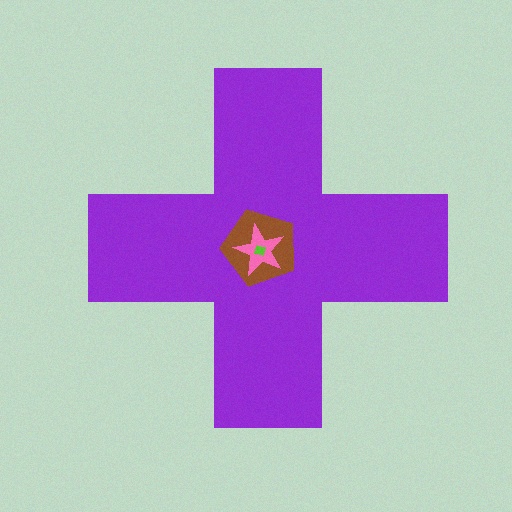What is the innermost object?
The lime square.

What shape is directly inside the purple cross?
The brown pentagon.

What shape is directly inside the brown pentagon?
The pink star.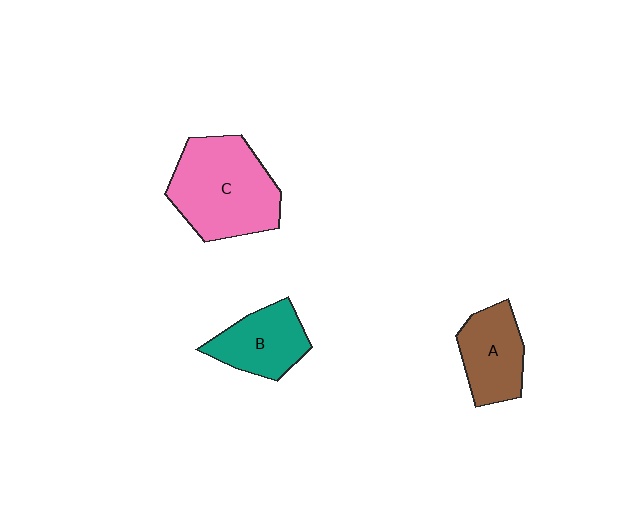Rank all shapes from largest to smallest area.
From largest to smallest: C (pink), A (brown), B (teal).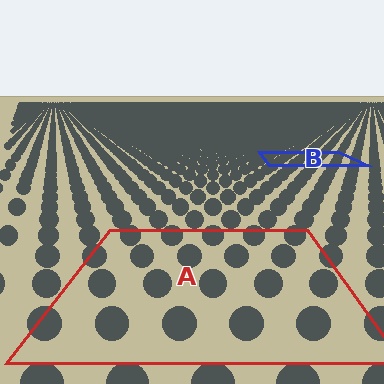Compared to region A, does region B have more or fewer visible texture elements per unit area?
Region B has more texture elements per unit area — they are packed more densely because it is farther away.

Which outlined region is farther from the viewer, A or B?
Region B is farther from the viewer — the texture elements inside it appear smaller and more densely packed.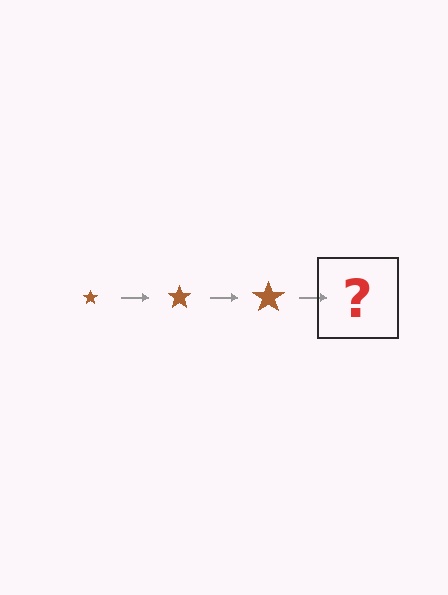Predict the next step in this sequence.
The next step is a brown star, larger than the previous one.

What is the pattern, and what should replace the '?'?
The pattern is that the star gets progressively larger each step. The '?' should be a brown star, larger than the previous one.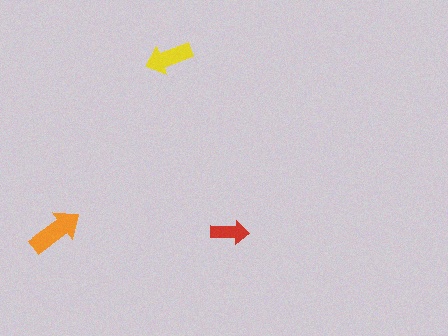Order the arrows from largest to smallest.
the orange one, the yellow one, the red one.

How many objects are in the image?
There are 3 objects in the image.